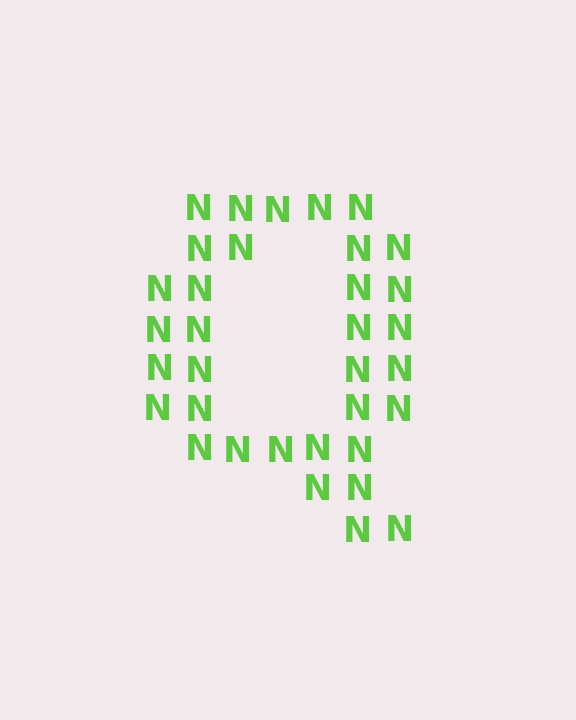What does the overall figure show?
The overall figure shows the letter Q.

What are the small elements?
The small elements are letter N's.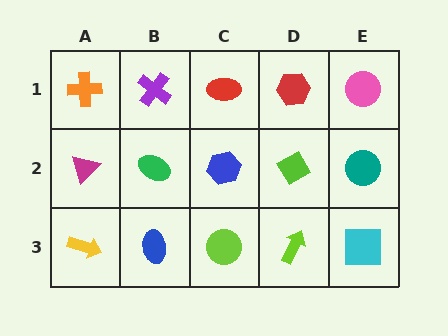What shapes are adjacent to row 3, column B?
A green ellipse (row 2, column B), a yellow arrow (row 3, column A), a lime circle (row 3, column C).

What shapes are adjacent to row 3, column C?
A blue hexagon (row 2, column C), a blue ellipse (row 3, column B), a lime arrow (row 3, column D).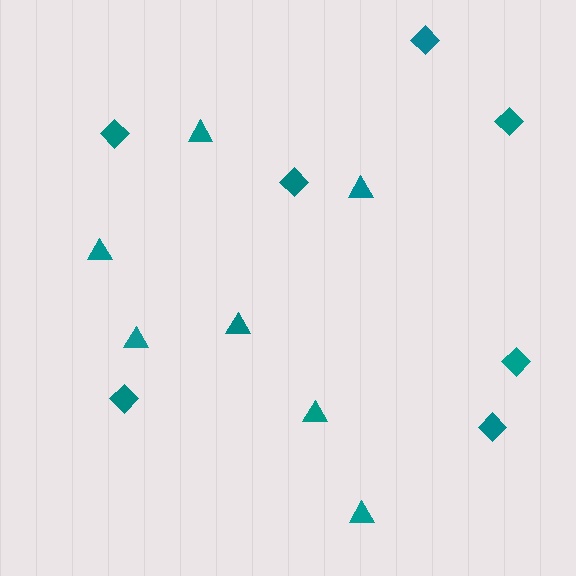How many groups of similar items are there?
There are 2 groups: one group of triangles (7) and one group of diamonds (7).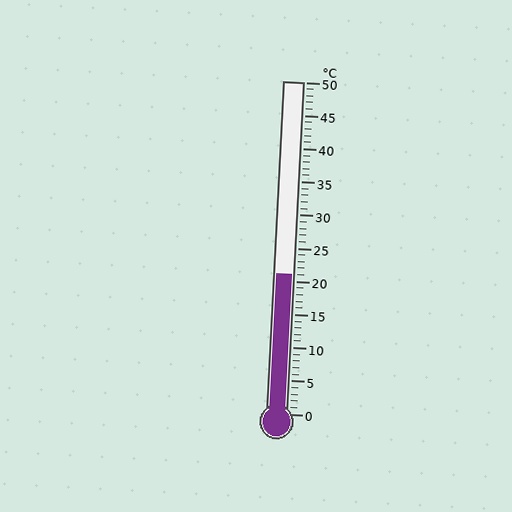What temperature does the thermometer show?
The thermometer shows approximately 21°C.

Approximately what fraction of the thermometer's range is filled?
The thermometer is filled to approximately 40% of its range.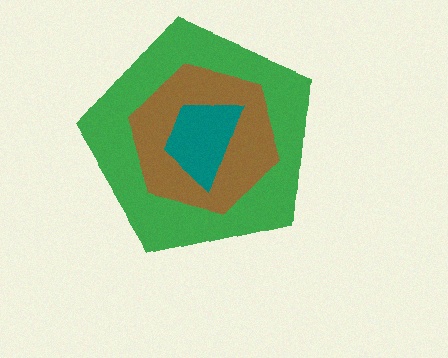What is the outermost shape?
The green pentagon.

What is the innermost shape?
The teal trapezoid.